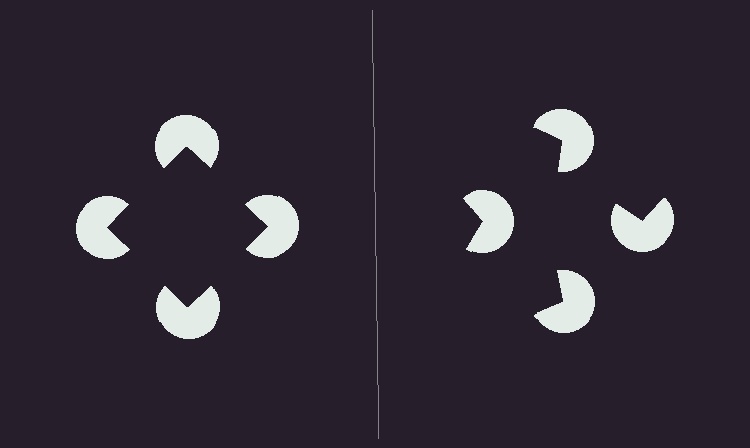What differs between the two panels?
The pac-man discs are positioned identically on both sides; only the wedge orientations differ. On the left they align to a square; on the right they are misaligned.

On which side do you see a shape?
An illusory square appears on the left side. On the right side the wedge cuts are rotated, so no coherent shape forms.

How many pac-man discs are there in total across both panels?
8 — 4 on each side.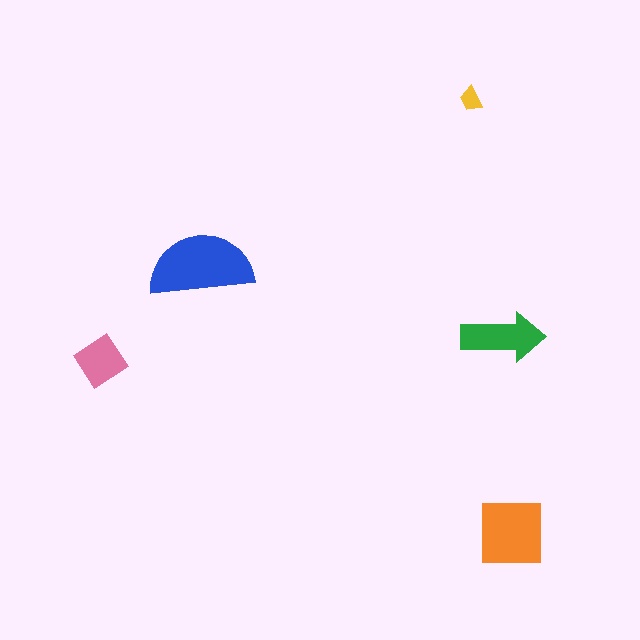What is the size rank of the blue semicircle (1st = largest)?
1st.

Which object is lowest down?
The orange square is bottommost.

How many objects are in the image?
There are 5 objects in the image.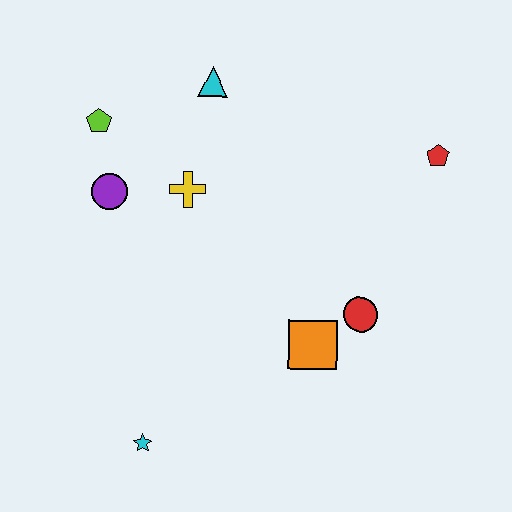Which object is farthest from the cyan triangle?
The cyan star is farthest from the cyan triangle.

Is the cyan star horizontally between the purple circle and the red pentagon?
Yes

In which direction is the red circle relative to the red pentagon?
The red circle is below the red pentagon.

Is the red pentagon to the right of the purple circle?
Yes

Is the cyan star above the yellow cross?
No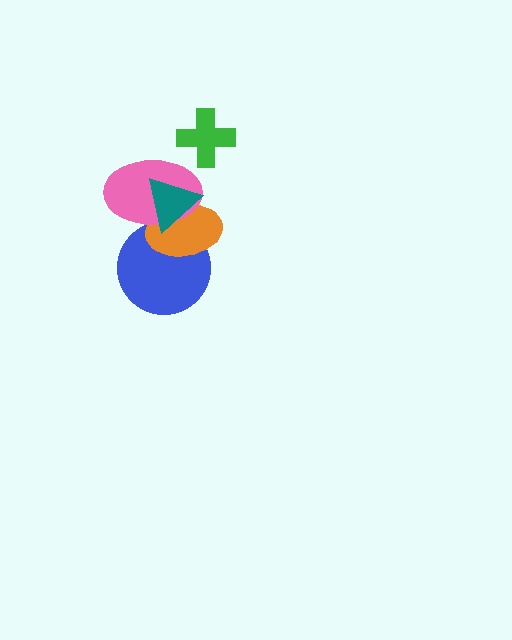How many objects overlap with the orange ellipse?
3 objects overlap with the orange ellipse.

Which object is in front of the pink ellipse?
The teal triangle is in front of the pink ellipse.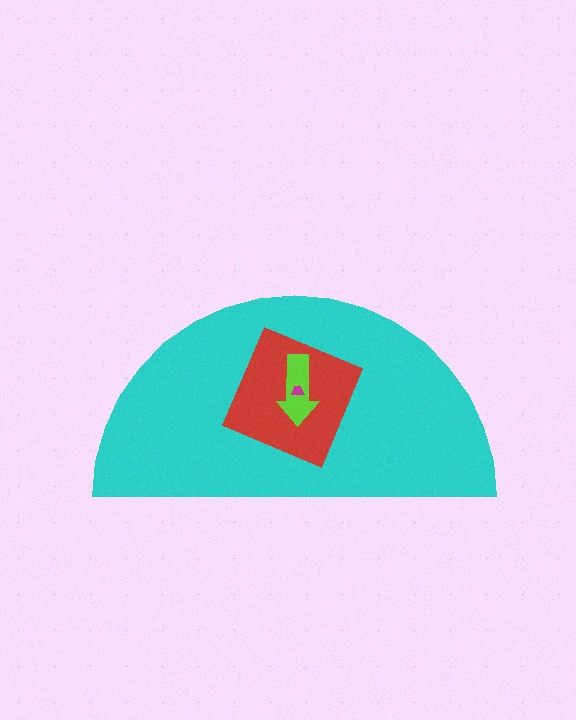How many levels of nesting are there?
4.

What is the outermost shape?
The cyan semicircle.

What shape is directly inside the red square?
The lime arrow.